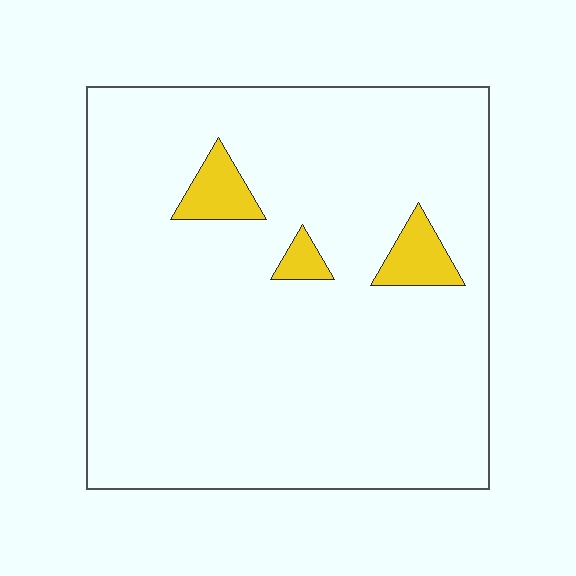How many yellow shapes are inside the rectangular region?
3.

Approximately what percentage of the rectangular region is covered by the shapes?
Approximately 5%.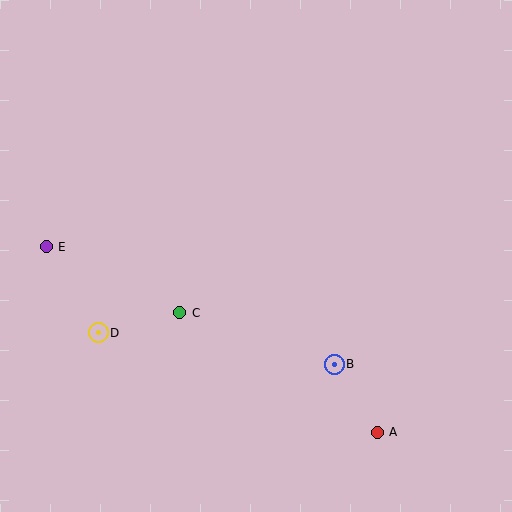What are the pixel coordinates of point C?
Point C is at (180, 313).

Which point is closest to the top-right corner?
Point B is closest to the top-right corner.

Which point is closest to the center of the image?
Point C at (180, 313) is closest to the center.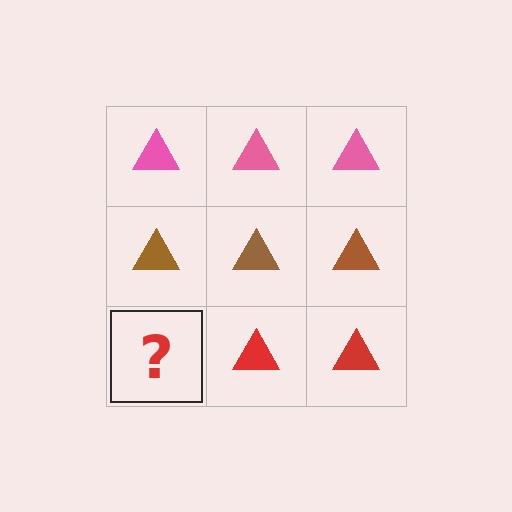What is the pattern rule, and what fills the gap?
The rule is that each row has a consistent color. The gap should be filled with a red triangle.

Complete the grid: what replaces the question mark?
The question mark should be replaced with a red triangle.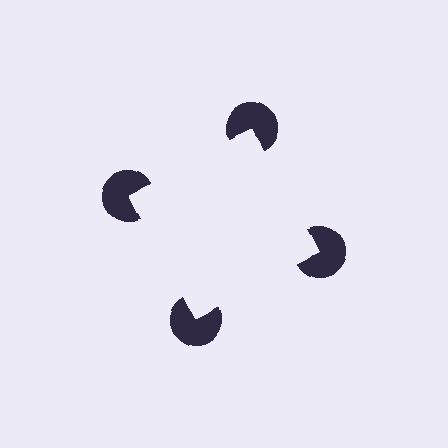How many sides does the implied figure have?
4 sides.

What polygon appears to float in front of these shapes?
An illusory square — its edges are inferred from the aligned wedge cuts in the pac-man discs, not physically drawn.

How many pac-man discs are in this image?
There are 4 — one at each vertex of the illusory square.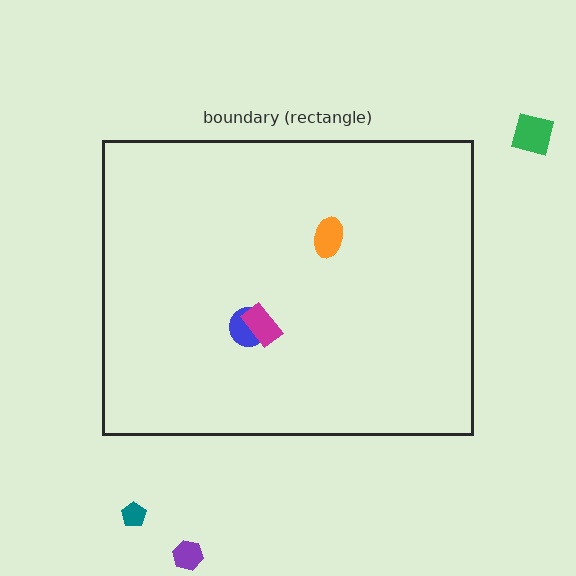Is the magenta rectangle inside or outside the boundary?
Inside.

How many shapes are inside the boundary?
3 inside, 3 outside.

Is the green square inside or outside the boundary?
Outside.